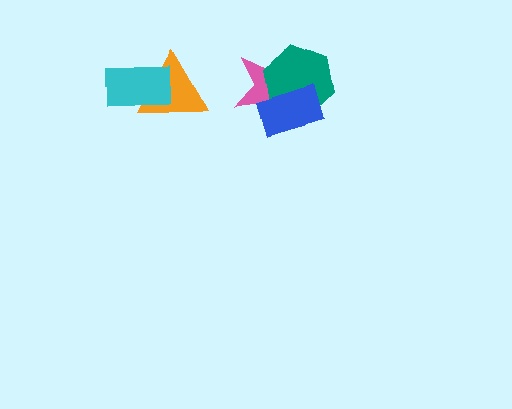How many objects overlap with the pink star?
2 objects overlap with the pink star.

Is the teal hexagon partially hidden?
Yes, it is partially covered by another shape.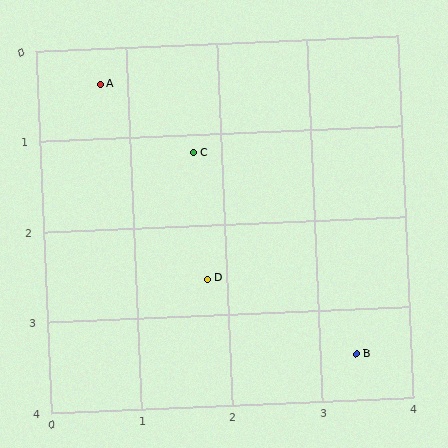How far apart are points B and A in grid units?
Points B and A are about 4.1 grid units apart.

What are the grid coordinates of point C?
Point C is at approximately (1.7, 1.2).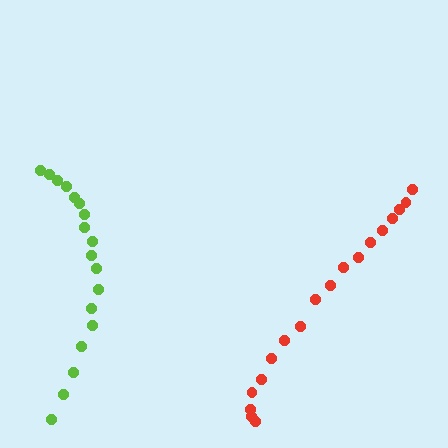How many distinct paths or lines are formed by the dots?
There are 2 distinct paths.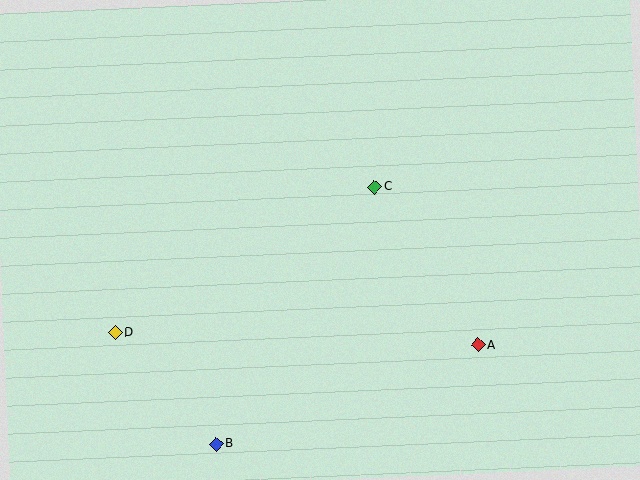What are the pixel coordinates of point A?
Point A is at (478, 345).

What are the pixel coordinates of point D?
Point D is at (115, 333).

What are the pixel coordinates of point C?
Point C is at (375, 187).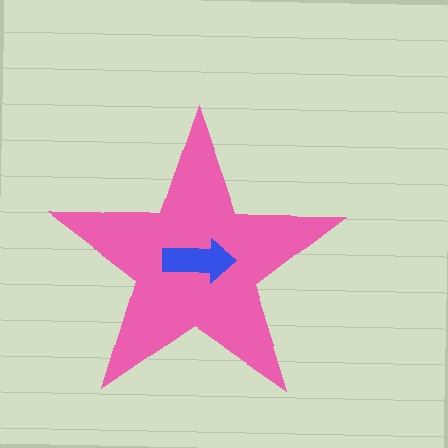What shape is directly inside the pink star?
The blue arrow.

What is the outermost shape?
The pink star.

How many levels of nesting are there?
2.